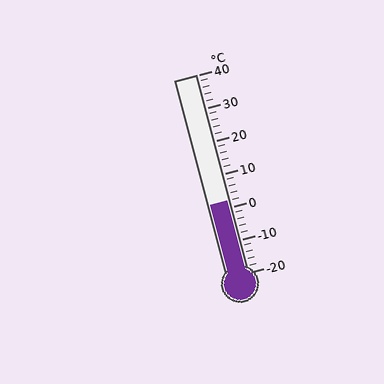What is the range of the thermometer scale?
The thermometer scale ranges from -20°C to 40°C.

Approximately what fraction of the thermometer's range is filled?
The thermometer is filled to approximately 35% of its range.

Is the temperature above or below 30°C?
The temperature is below 30°C.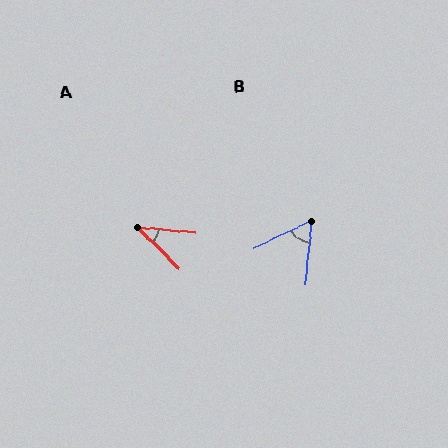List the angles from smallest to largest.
A (39°), B (59°).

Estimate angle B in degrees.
Approximately 59 degrees.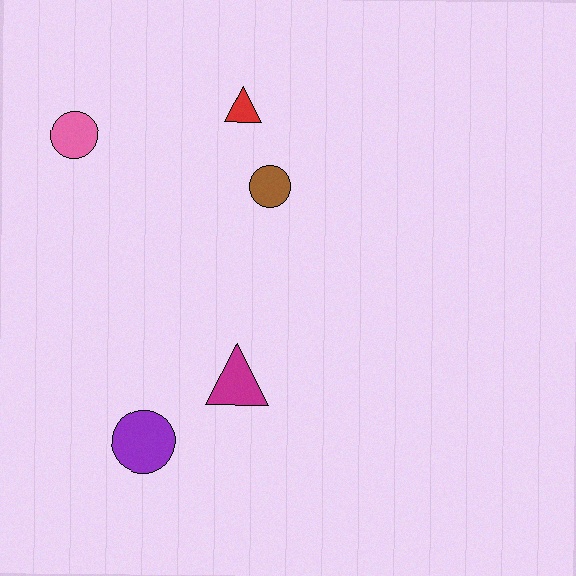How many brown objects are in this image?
There is 1 brown object.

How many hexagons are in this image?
There are no hexagons.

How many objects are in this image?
There are 5 objects.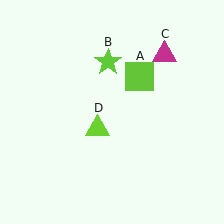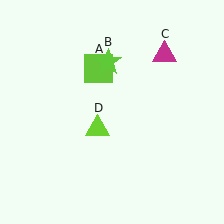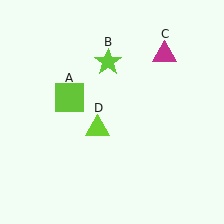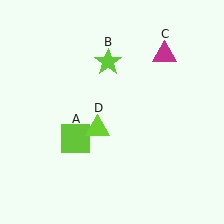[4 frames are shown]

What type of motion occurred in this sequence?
The lime square (object A) rotated counterclockwise around the center of the scene.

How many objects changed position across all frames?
1 object changed position: lime square (object A).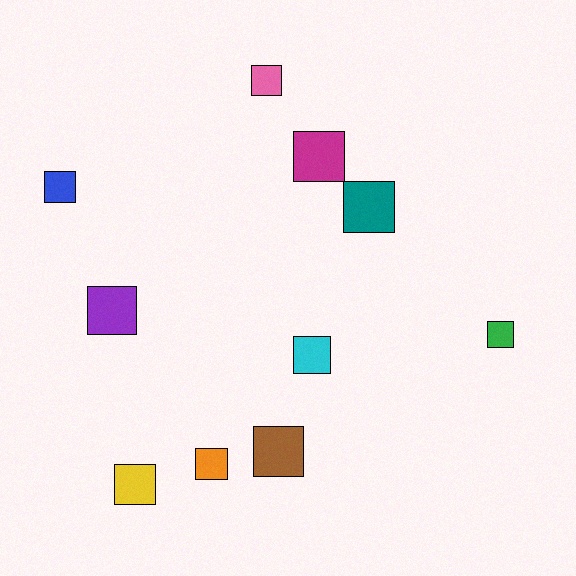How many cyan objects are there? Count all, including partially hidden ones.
There is 1 cyan object.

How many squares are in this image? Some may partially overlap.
There are 10 squares.